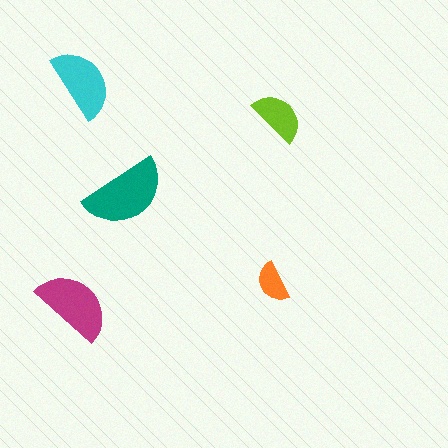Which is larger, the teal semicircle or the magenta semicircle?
The teal one.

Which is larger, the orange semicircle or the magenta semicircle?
The magenta one.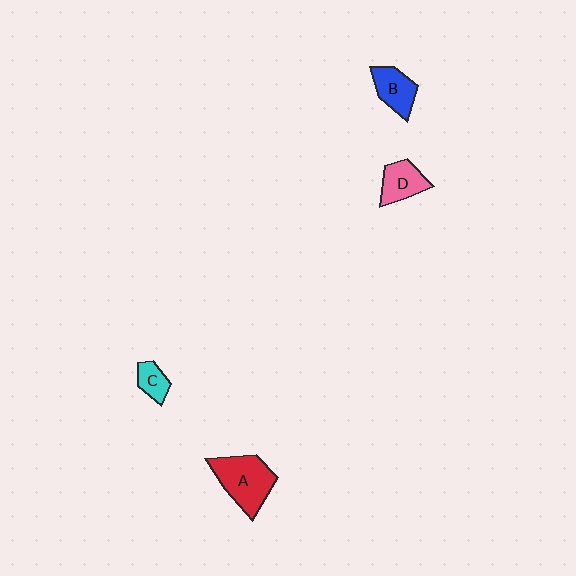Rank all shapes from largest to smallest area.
From largest to smallest: A (red), B (blue), D (pink), C (cyan).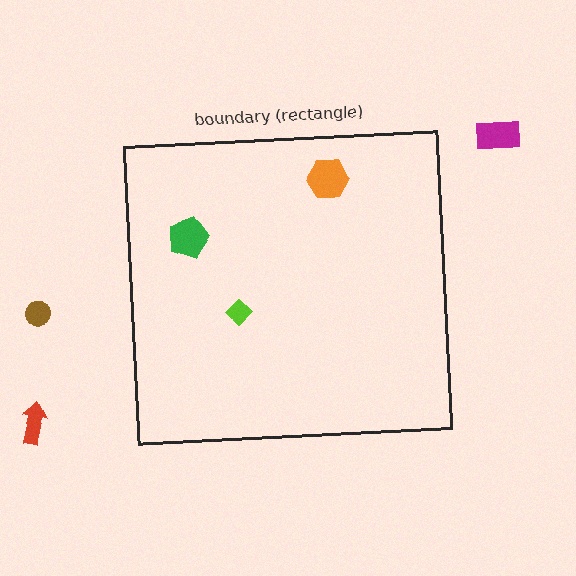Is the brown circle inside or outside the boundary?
Outside.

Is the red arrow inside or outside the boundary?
Outside.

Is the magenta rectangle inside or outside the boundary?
Outside.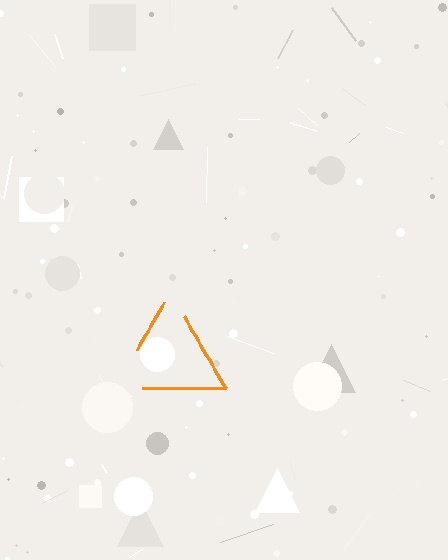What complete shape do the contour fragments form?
The contour fragments form a triangle.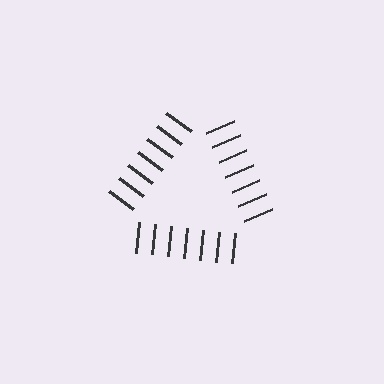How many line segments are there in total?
21 — 7 along each of the 3 edges.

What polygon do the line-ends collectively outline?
An illusory triangle — the line segments terminate on its edges but no continuous stroke is drawn.